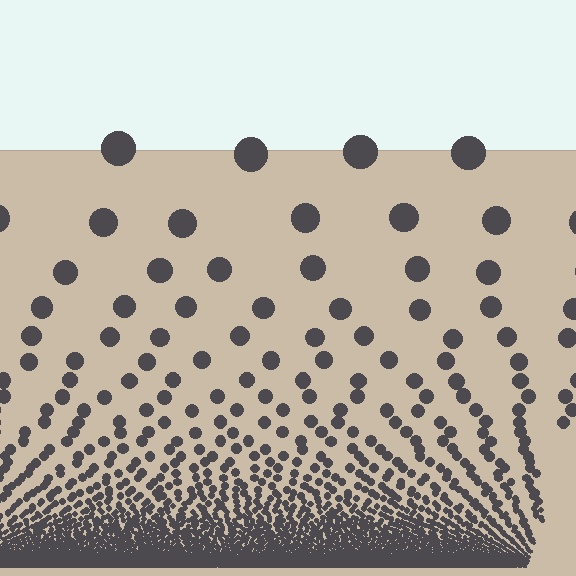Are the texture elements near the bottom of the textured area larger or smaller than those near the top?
Smaller. The gradient is inverted — elements near the bottom are smaller and denser.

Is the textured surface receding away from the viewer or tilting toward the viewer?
The surface appears to tilt toward the viewer. Texture elements get larger and sparser toward the top.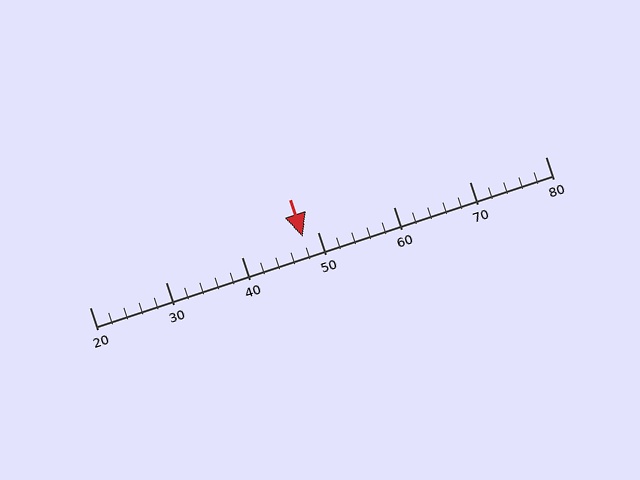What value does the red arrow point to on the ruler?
The red arrow points to approximately 48.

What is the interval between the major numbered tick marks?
The major tick marks are spaced 10 units apart.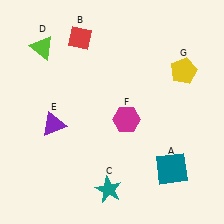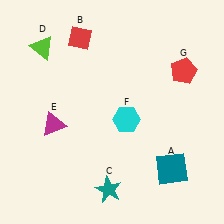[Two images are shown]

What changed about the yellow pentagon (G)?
In Image 1, G is yellow. In Image 2, it changed to red.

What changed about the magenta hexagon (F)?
In Image 1, F is magenta. In Image 2, it changed to cyan.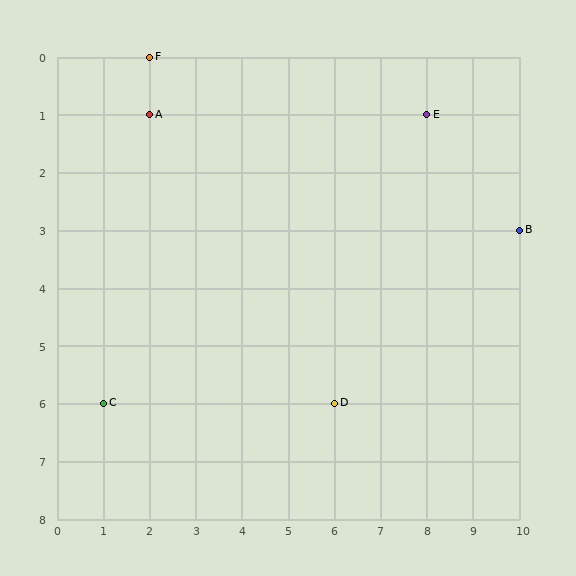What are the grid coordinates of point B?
Point B is at grid coordinates (10, 3).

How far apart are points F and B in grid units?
Points F and B are 8 columns and 3 rows apart (about 8.5 grid units diagonally).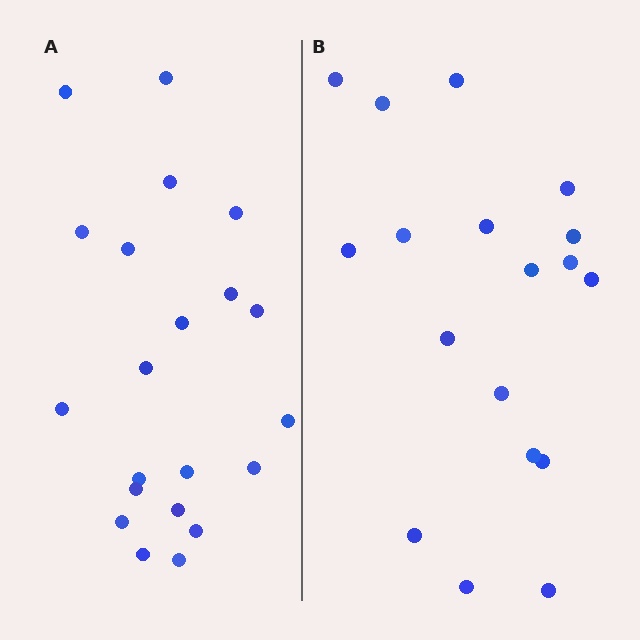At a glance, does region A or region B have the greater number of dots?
Region A (the left region) has more dots.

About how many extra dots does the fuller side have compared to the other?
Region A has just a few more — roughly 2 or 3 more dots than region B.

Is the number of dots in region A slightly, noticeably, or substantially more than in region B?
Region A has only slightly more — the two regions are fairly close. The ratio is roughly 1.2 to 1.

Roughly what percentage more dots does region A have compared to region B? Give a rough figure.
About 15% more.